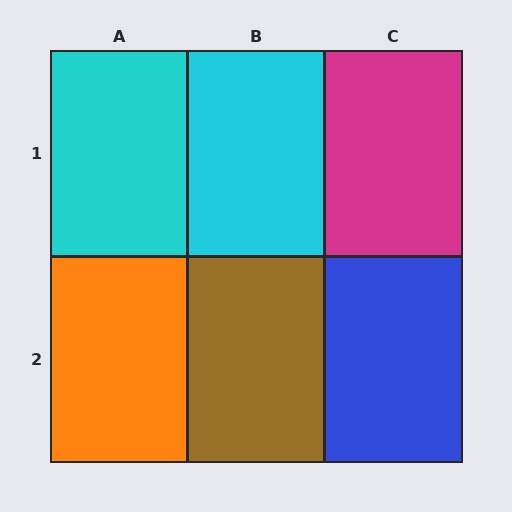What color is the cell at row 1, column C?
Magenta.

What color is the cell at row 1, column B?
Cyan.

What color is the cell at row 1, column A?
Cyan.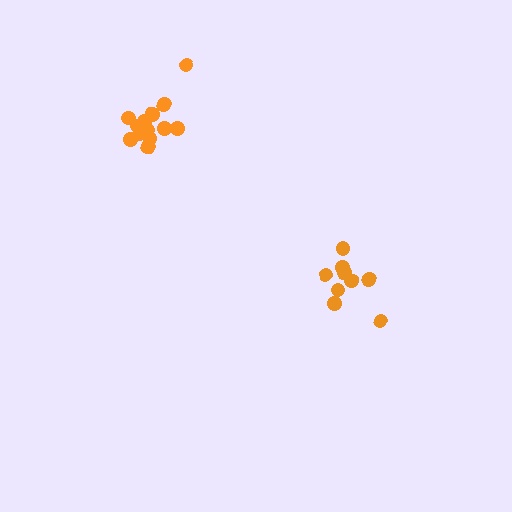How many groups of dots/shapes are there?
There are 2 groups.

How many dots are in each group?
Group 1: 9 dots, Group 2: 14 dots (23 total).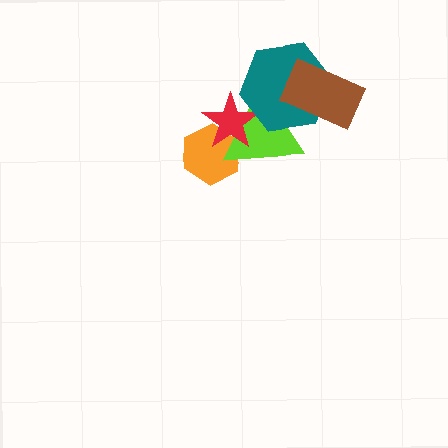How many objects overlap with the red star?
3 objects overlap with the red star.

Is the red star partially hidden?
Yes, it is partially covered by another shape.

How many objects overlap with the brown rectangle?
2 objects overlap with the brown rectangle.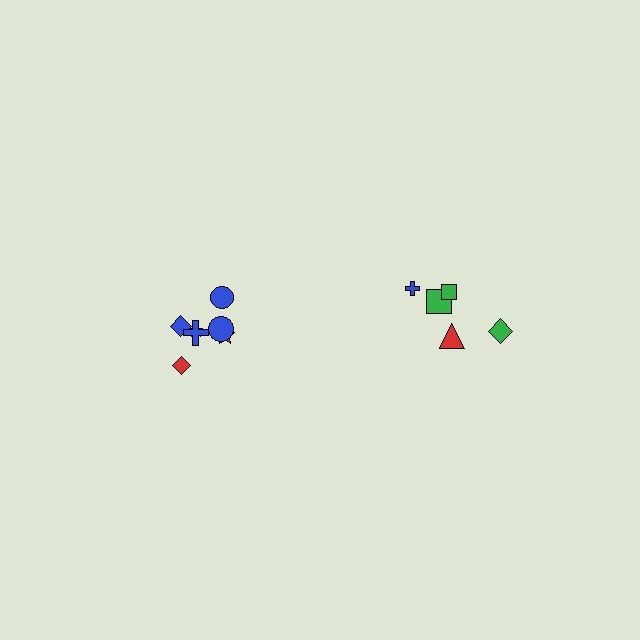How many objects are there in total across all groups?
There are 12 objects.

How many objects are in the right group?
There are 5 objects.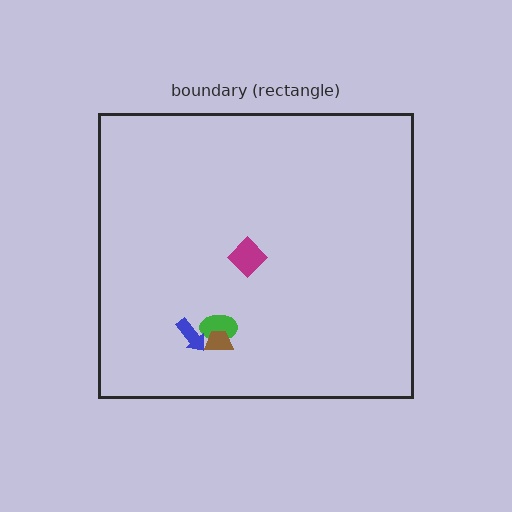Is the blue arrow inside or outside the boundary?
Inside.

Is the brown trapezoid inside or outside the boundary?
Inside.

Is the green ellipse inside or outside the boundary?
Inside.